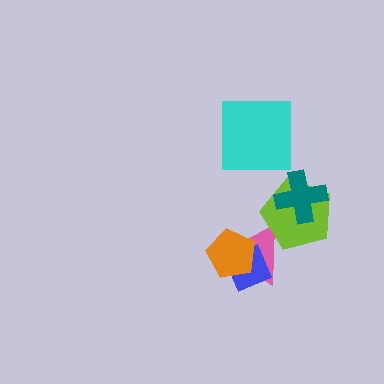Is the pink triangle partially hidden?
Yes, it is partially covered by another shape.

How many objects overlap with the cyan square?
0 objects overlap with the cyan square.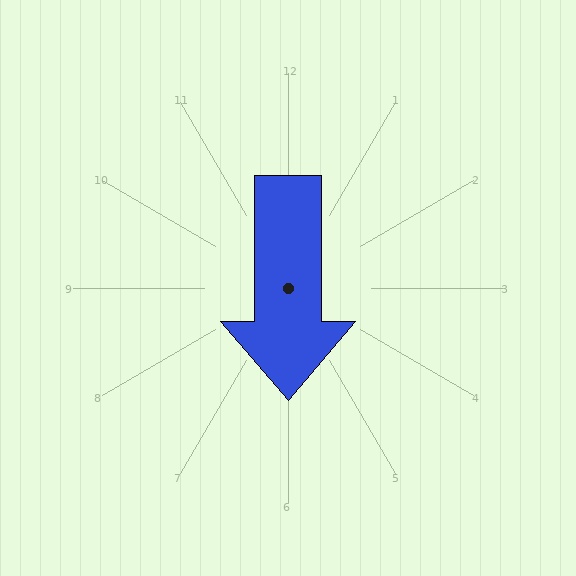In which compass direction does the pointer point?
South.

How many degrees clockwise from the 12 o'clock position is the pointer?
Approximately 180 degrees.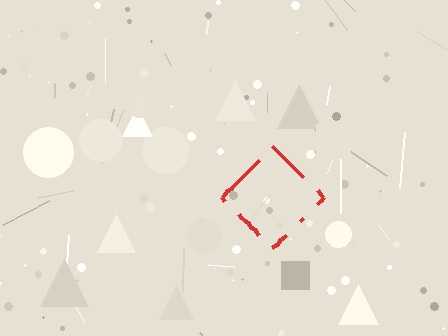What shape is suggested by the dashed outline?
The dashed outline suggests a diamond.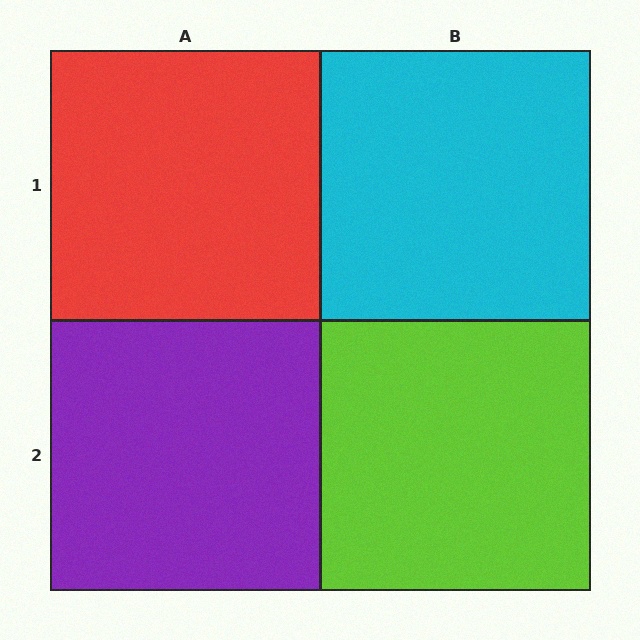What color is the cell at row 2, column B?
Lime.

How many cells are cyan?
1 cell is cyan.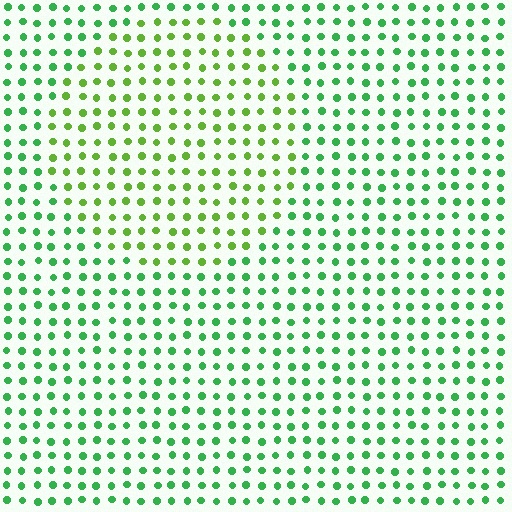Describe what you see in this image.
The image is filled with small green elements in a uniform arrangement. A circle-shaped region is visible where the elements are tinted to a slightly different hue, forming a subtle color boundary.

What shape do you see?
I see a circle.